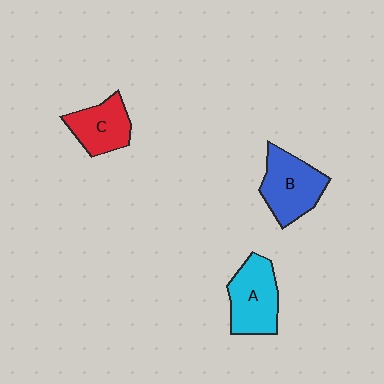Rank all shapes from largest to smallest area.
From largest to smallest: B (blue), A (cyan), C (red).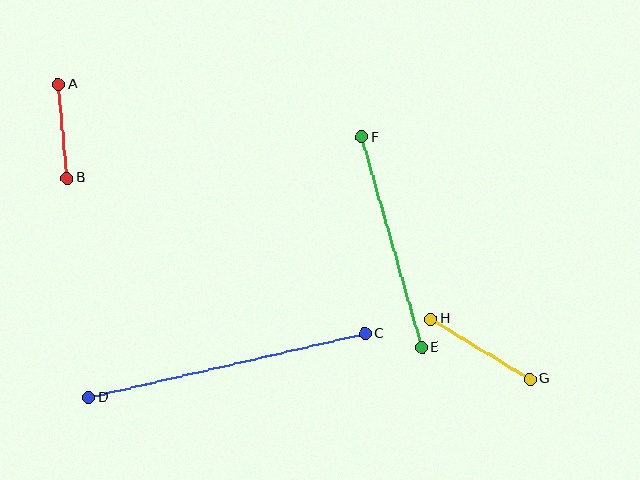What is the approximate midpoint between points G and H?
The midpoint is at approximately (480, 349) pixels.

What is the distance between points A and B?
The distance is approximately 94 pixels.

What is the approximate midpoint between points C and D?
The midpoint is at approximately (227, 365) pixels.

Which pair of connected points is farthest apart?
Points C and D are farthest apart.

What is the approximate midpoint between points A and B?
The midpoint is at approximately (63, 131) pixels.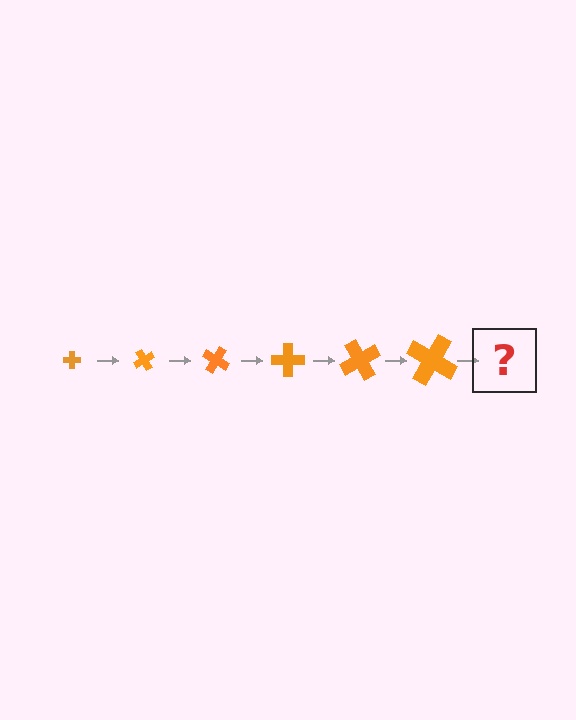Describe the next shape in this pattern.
It should be a cross, larger than the previous one and rotated 360 degrees from the start.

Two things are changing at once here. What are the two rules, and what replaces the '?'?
The two rules are that the cross grows larger each step and it rotates 60 degrees each step. The '?' should be a cross, larger than the previous one and rotated 360 degrees from the start.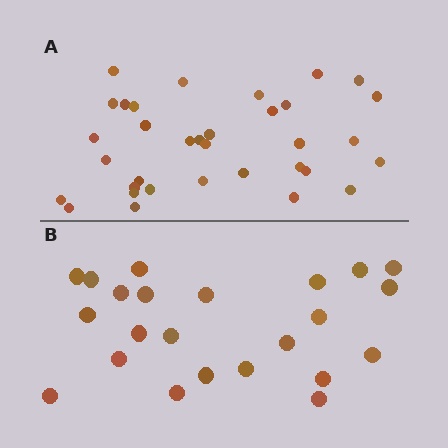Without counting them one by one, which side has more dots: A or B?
Region A (the top region) has more dots.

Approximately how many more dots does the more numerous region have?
Region A has roughly 12 or so more dots than region B.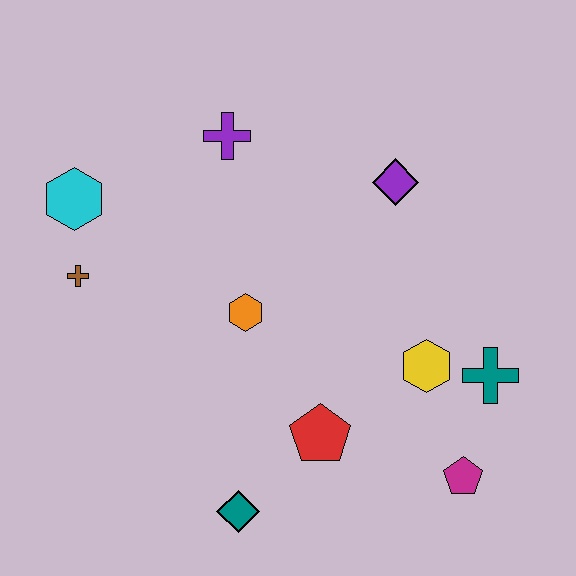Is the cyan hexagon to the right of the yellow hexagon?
No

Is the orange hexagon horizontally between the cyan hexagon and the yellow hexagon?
Yes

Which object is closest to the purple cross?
The cyan hexagon is closest to the purple cross.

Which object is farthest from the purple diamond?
The teal diamond is farthest from the purple diamond.